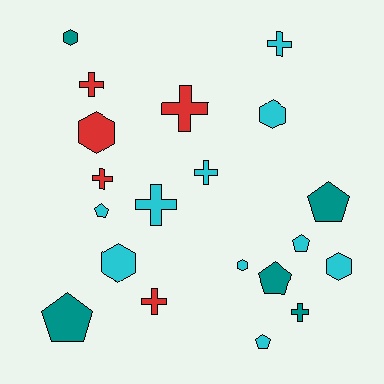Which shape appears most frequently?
Cross, with 8 objects.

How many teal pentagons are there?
There are 3 teal pentagons.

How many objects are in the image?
There are 20 objects.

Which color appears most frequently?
Cyan, with 10 objects.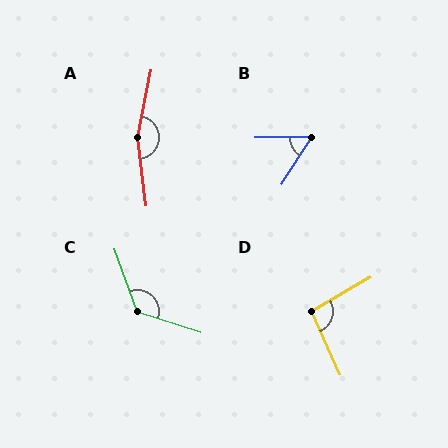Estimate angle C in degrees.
Approximately 128 degrees.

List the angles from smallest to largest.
B (57°), D (96°), C (128°), A (162°).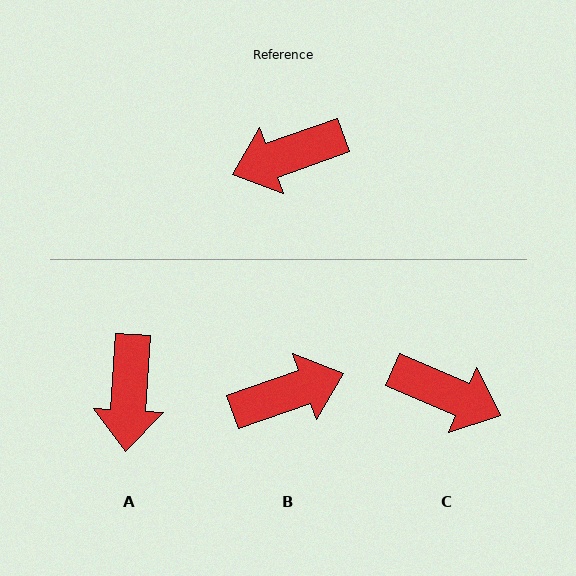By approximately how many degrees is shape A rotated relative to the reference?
Approximately 67 degrees counter-clockwise.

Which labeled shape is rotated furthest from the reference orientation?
B, about 180 degrees away.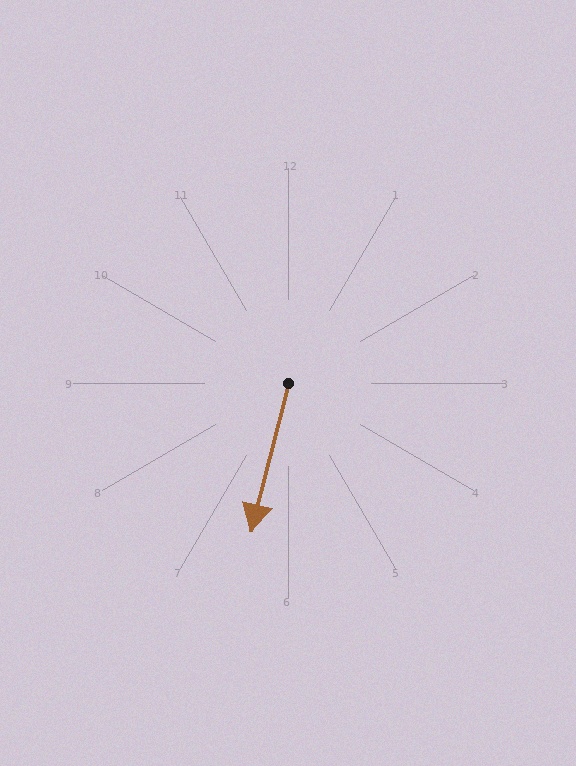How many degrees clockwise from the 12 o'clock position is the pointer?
Approximately 194 degrees.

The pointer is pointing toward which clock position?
Roughly 6 o'clock.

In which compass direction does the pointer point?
South.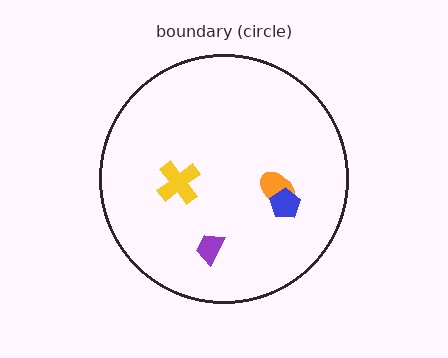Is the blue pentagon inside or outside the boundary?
Inside.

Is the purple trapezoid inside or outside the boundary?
Inside.